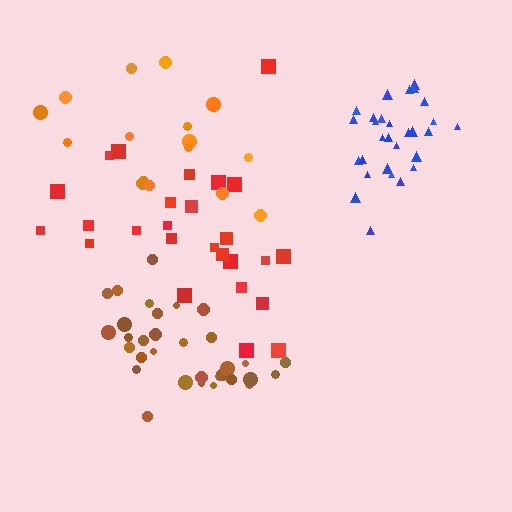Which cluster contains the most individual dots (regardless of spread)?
Brown (32).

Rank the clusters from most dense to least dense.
blue, brown, red, orange.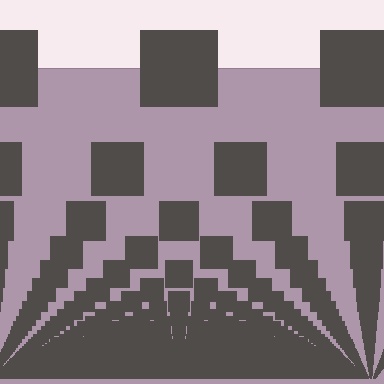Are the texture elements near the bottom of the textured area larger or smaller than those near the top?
Smaller. The gradient is inverted — elements near the bottom are smaller and denser.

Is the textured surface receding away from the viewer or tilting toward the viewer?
The surface appears to tilt toward the viewer. Texture elements get larger and sparser toward the top.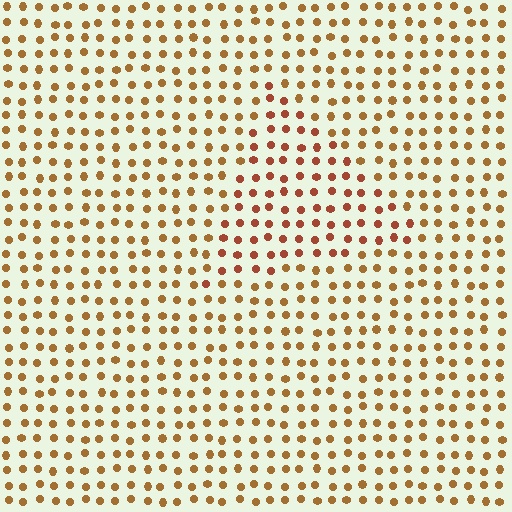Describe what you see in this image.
The image is filled with small brown elements in a uniform arrangement. A triangle-shaped region is visible where the elements are tinted to a slightly different hue, forming a subtle color boundary.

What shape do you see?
I see a triangle.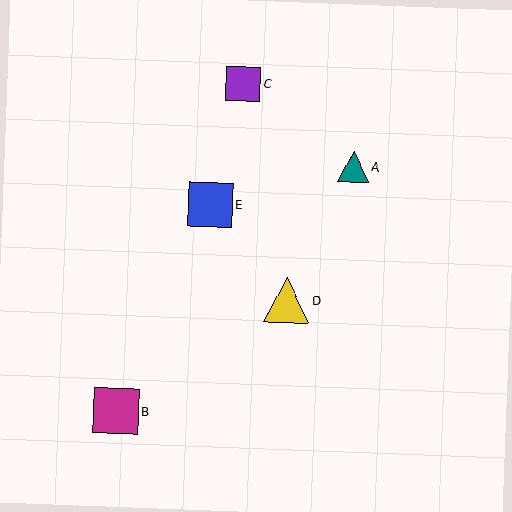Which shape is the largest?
The magenta square (labeled B) is the largest.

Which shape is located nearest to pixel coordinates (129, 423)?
The magenta square (labeled B) at (116, 411) is nearest to that location.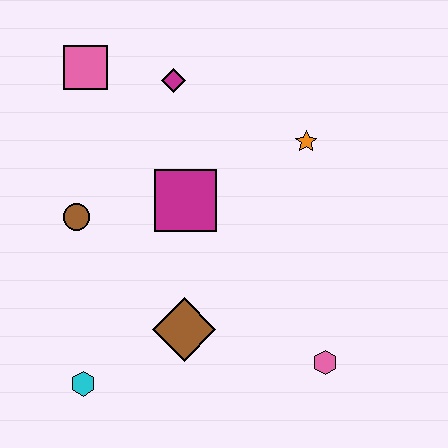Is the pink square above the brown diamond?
Yes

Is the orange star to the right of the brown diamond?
Yes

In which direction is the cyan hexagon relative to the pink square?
The cyan hexagon is below the pink square.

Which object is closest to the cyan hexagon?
The brown diamond is closest to the cyan hexagon.